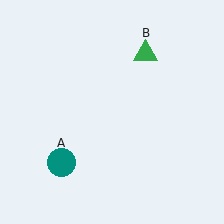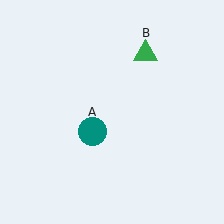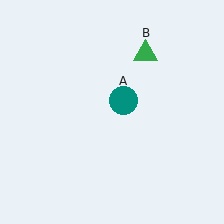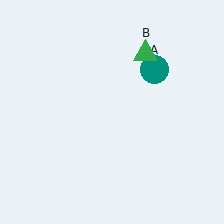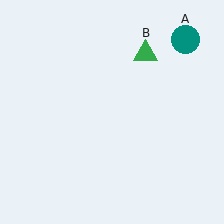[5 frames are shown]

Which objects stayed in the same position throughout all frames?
Green triangle (object B) remained stationary.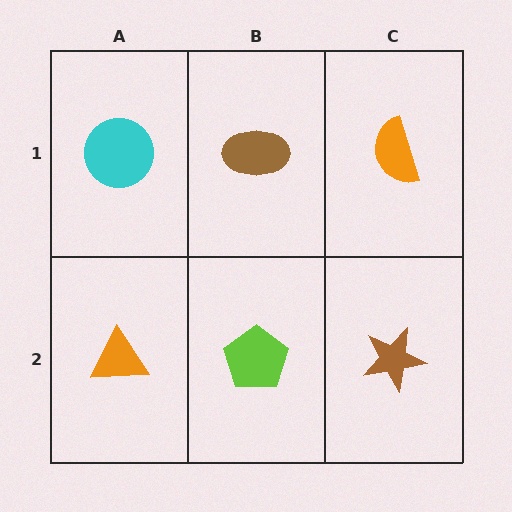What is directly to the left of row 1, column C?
A brown ellipse.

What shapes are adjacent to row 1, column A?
An orange triangle (row 2, column A), a brown ellipse (row 1, column B).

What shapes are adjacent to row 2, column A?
A cyan circle (row 1, column A), a lime pentagon (row 2, column B).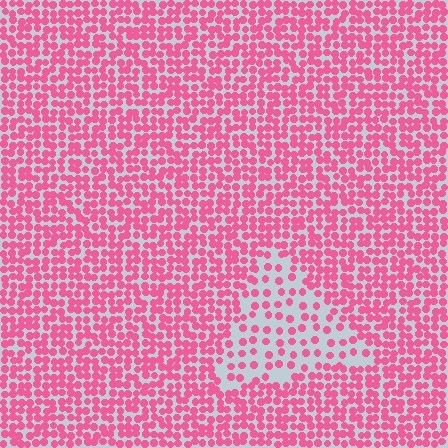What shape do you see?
I see a triangle.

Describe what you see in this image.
The image contains small pink elements arranged at two different densities. A triangle-shaped region is visible where the elements are less densely packed than the surrounding area.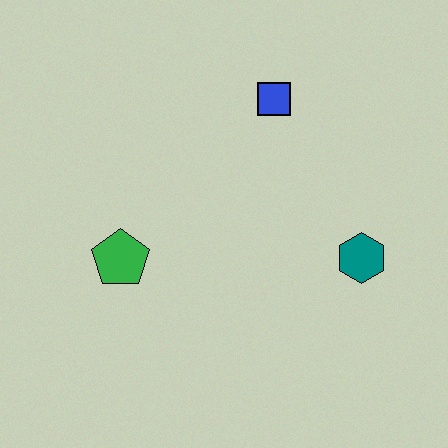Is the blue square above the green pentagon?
Yes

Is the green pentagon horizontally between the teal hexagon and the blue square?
No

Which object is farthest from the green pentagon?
The teal hexagon is farthest from the green pentagon.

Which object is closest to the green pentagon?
The blue square is closest to the green pentagon.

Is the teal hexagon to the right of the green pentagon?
Yes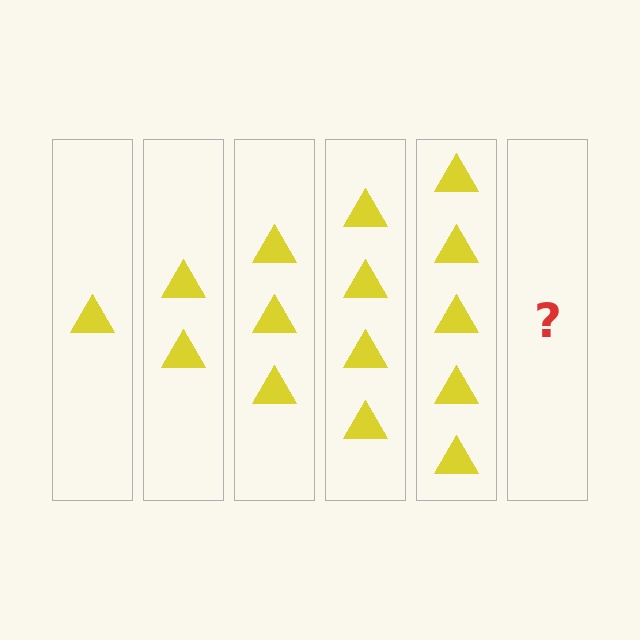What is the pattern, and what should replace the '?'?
The pattern is that each step adds one more triangle. The '?' should be 6 triangles.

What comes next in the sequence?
The next element should be 6 triangles.